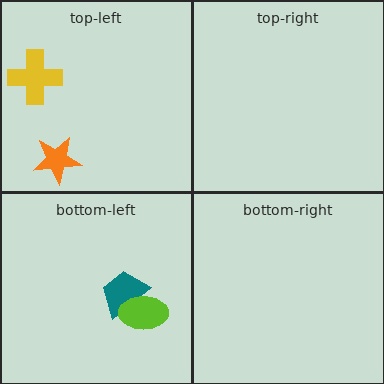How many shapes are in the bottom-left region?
2.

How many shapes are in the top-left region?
2.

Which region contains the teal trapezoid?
The bottom-left region.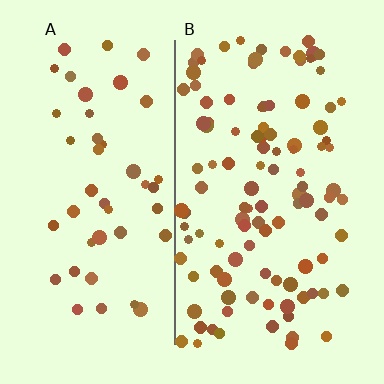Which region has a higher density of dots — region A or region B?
B (the right).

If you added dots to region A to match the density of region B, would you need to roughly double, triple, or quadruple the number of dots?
Approximately double.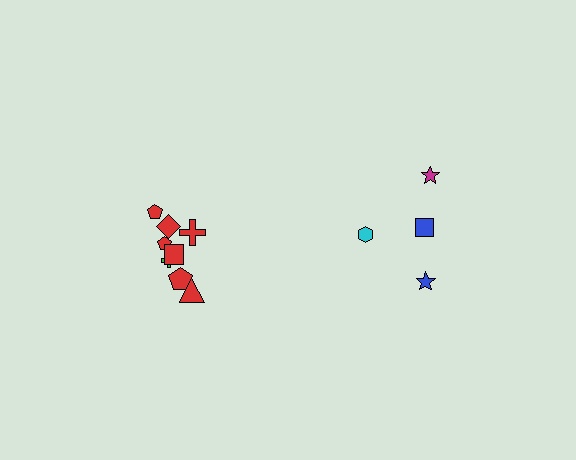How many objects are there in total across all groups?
There are 12 objects.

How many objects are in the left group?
There are 8 objects.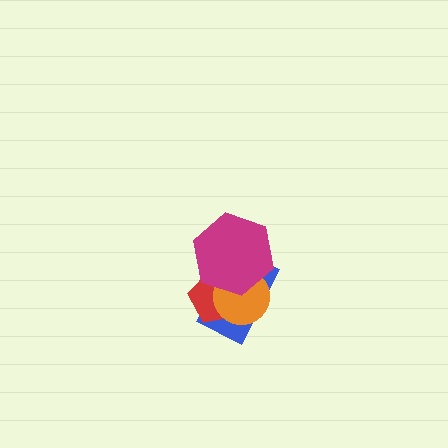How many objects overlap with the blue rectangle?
3 objects overlap with the blue rectangle.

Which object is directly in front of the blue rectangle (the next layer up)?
The red pentagon is directly in front of the blue rectangle.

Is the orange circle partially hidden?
Yes, it is partially covered by another shape.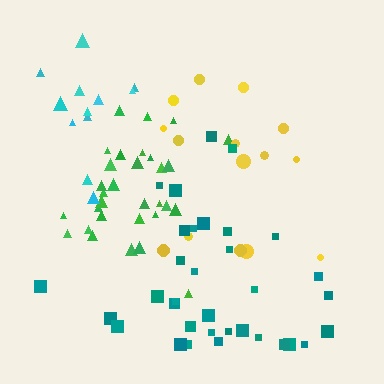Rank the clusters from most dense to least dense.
green, teal, cyan, yellow.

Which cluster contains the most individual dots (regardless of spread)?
Teal (34).